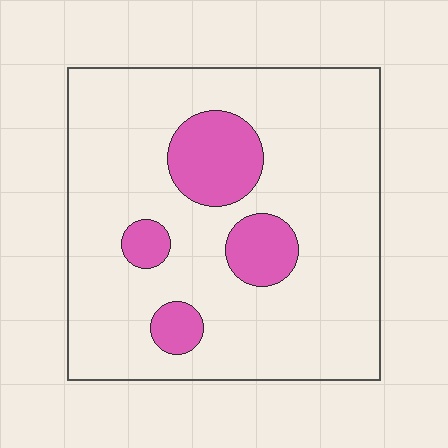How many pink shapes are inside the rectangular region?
4.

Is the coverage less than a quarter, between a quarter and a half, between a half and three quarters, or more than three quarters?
Less than a quarter.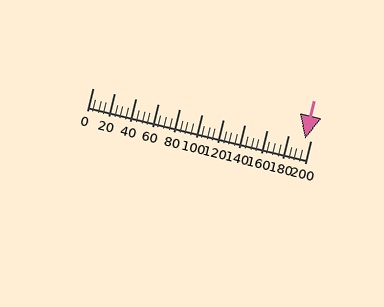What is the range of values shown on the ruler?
The ruler shows values from 0 to 200.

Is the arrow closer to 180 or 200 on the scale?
The arrow is closer to 200.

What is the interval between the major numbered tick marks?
The major tick marks are spaced 20 units apart.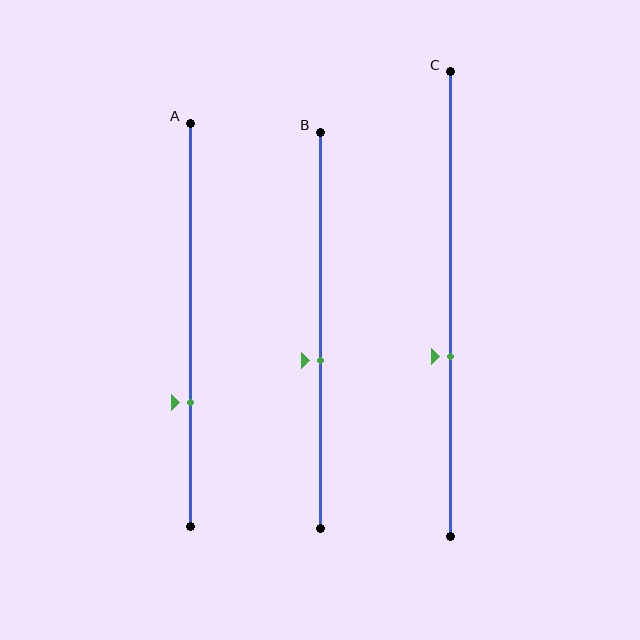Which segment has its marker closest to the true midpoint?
Segment B has its marker closest to the true midpoint.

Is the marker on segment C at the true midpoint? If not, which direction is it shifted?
No, the marker on segment C is shifted downward by about 11% of the segment length.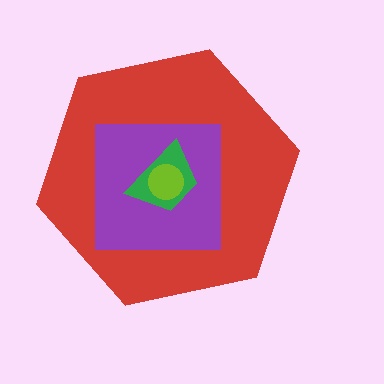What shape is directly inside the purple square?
The green trapezoid.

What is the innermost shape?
The lime circle.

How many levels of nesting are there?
4.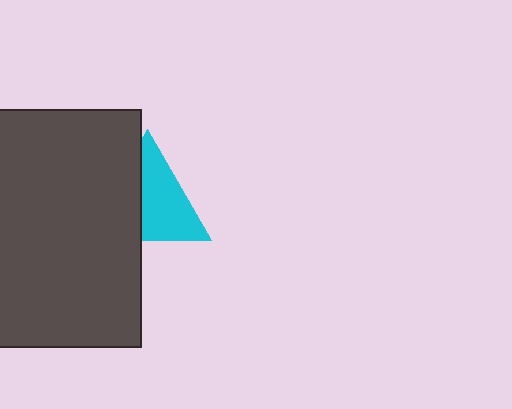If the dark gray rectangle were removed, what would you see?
You would see the complete cyan triangle.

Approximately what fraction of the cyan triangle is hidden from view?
Roughly 41% of the cyan triangle is hidden behind the dark gray rectangle.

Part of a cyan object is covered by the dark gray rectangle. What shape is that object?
It is a triangle.